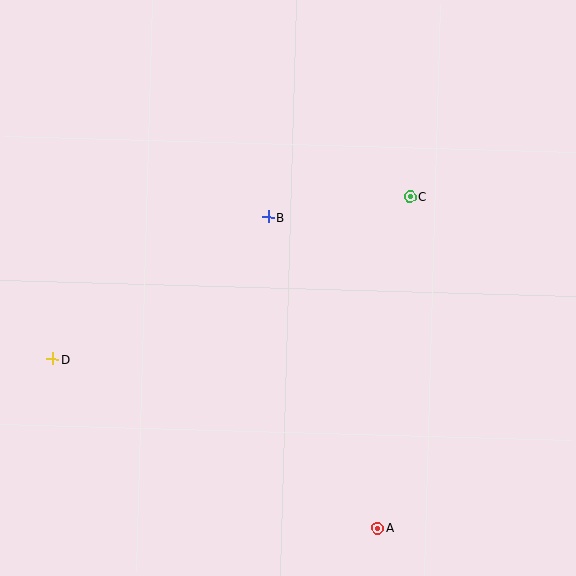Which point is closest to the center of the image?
Point B at (268, 217) is closest to the center.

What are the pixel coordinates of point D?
Point D is at (53, 359).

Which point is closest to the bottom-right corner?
Point A is closest to the bottom-right corner.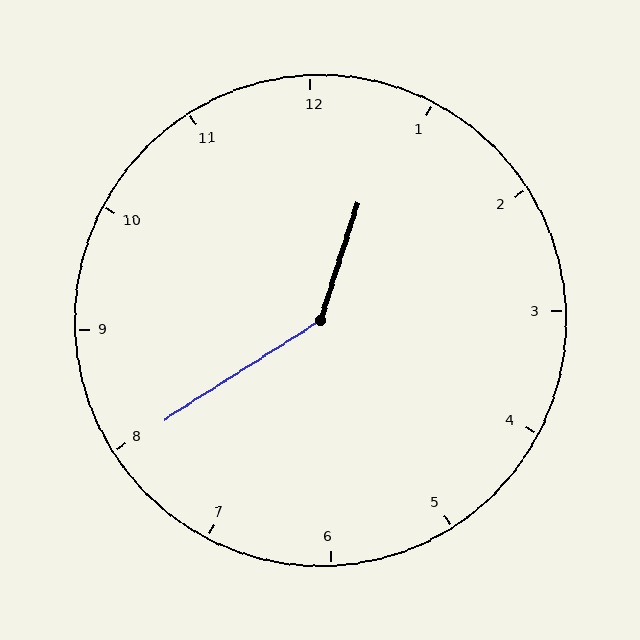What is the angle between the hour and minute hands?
Approximately 140 degrees.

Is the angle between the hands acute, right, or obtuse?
It is obtuse.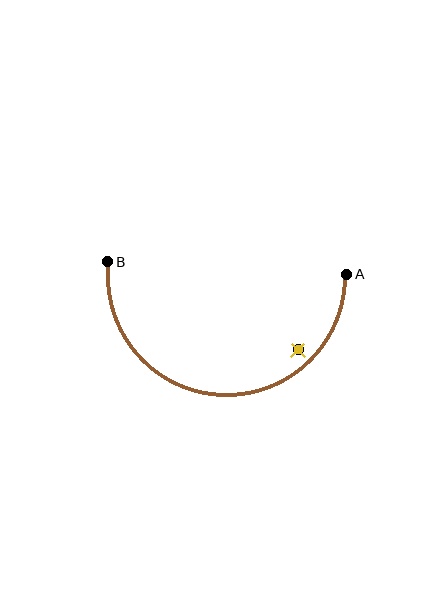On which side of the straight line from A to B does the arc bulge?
The arc bulges below the straight line connecting A and B.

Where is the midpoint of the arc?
The arc midpoint is the point on the curve farthest from the straight line joining A and B. It sits below that line.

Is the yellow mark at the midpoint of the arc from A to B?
No — the yellow mark does not lie on the arc at all. It sits slightly inside the curve.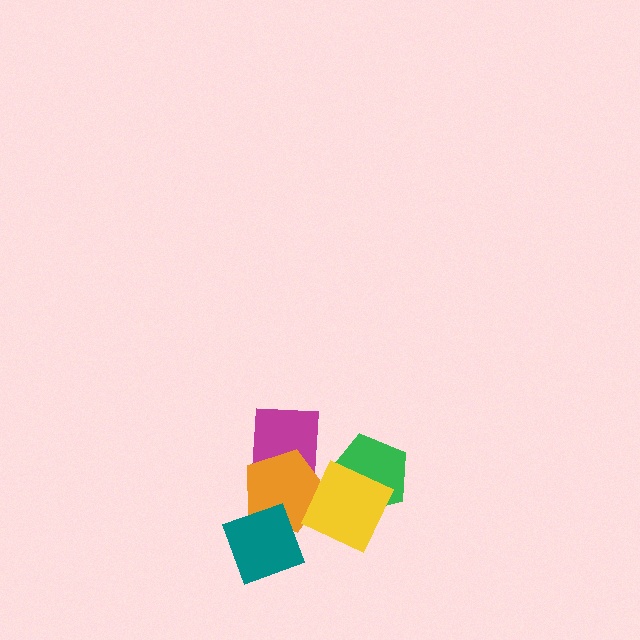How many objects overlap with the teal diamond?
1 object overlaps with the teal diamond.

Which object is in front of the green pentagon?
The yellow square is in front of the green pentagon.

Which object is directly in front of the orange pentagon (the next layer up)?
The yellow square is directly in front of the orange pentagon.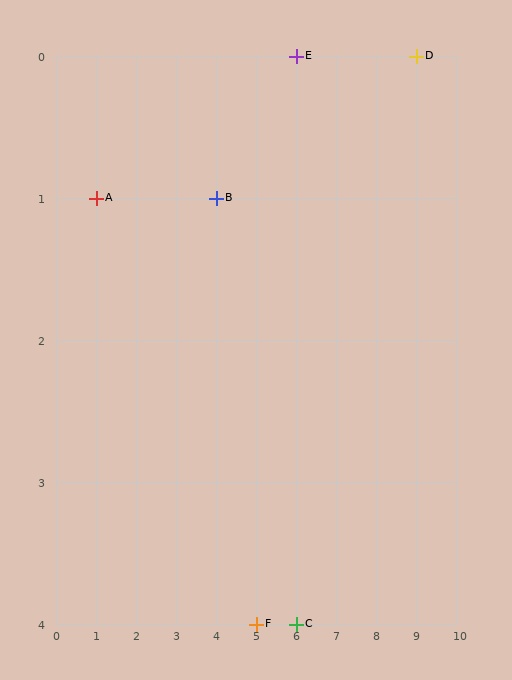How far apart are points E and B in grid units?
Points E and B are 2 columns and 1 row apart (about 2.2 grid units diagonally).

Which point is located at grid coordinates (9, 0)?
Point D is at (9, 0).